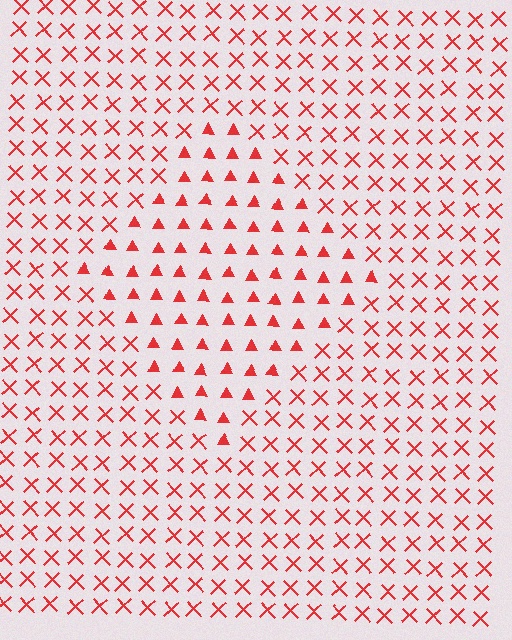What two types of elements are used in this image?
The image uses triangles inside the diamond region and X marks outside it.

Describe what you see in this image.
The image is filled with small red elements arranged in a uniform grid. A diamond-shaped region contains triangles, while the surrounding area contains X marks. The boundary is defined purely by the change in element shape.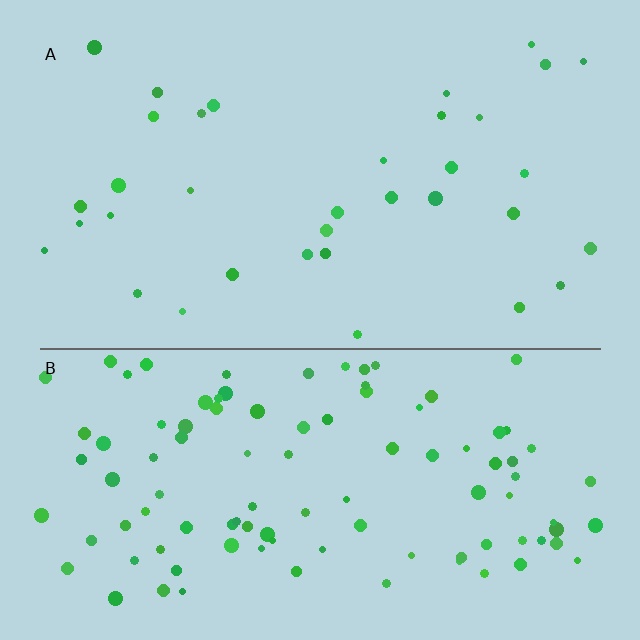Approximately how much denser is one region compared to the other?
Approximately 3.0× — region B over region A.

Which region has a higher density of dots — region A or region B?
B (the bottom).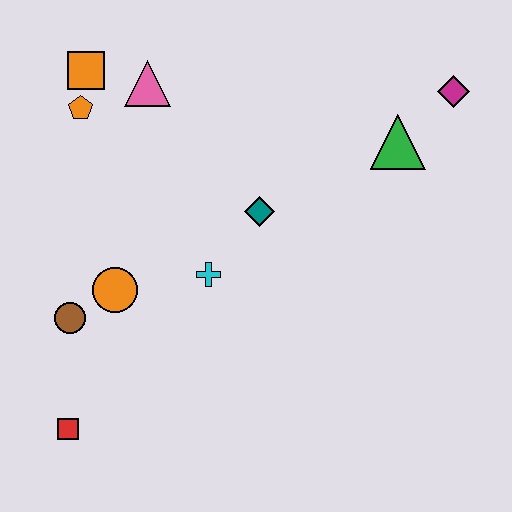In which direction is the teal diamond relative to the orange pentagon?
The teal diamond is to the right of the orange pentagon.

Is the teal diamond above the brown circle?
Yes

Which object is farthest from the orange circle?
The magenta diamond is farthest from the orange circle.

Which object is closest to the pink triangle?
The orange square is closest to the pink triangle.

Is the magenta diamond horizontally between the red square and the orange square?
No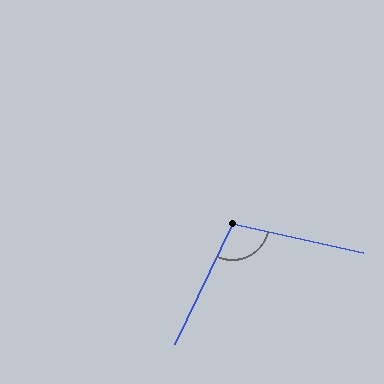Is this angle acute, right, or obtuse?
It is obtuse.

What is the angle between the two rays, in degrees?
Approximately 103 degrees.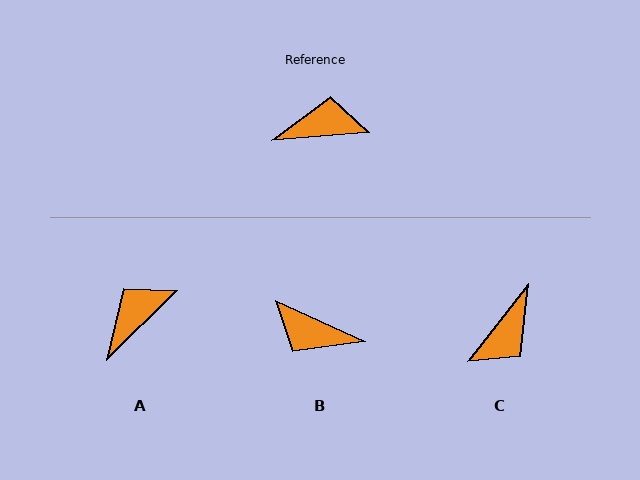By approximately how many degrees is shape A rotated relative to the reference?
Approximately 40 degrees counter-clockwise.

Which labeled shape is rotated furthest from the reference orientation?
B, about 151 degrees away.